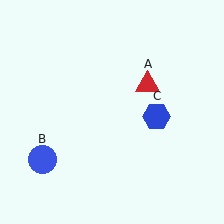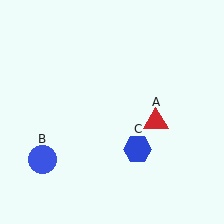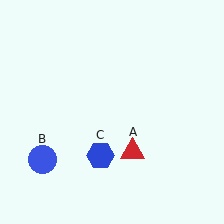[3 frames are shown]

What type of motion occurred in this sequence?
The red triangle (object A), blue hexagon (object C) rotated clockwise around the center of the scene.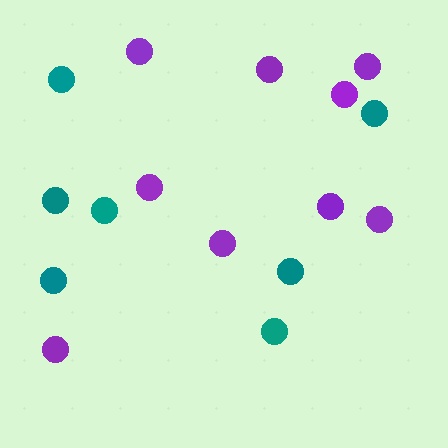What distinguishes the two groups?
There are 2 groups: one group of teal circles (7) and one group of purple circles (9).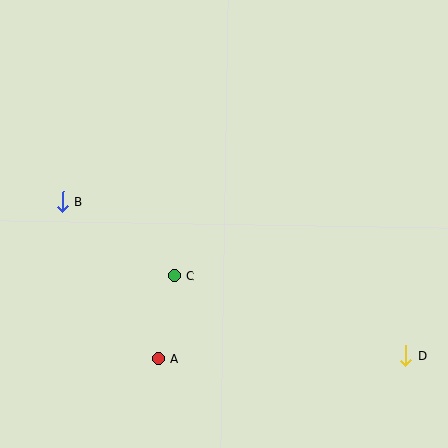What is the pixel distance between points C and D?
The distance between C and D is 245 pixels.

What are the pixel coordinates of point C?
Point C is at (174, 276).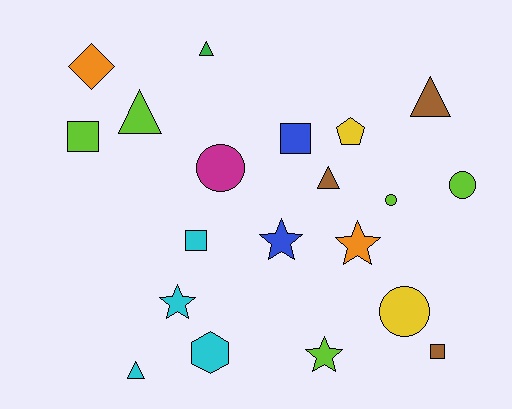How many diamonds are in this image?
There is 1 diamond.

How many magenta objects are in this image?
There is 1 magenta object.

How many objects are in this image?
There are 20 objects.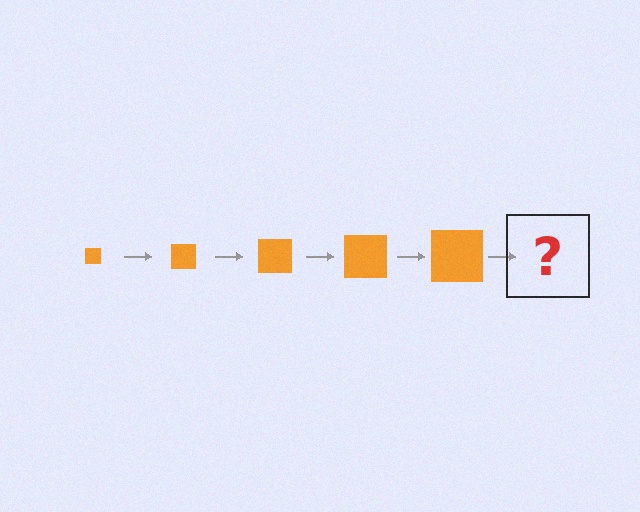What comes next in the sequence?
The next element should be an orange square, larger than the previous one.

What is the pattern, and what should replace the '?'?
The pattern is that the square gets progressively larger each step. The '?' should be an orange square, larger than the previous one.